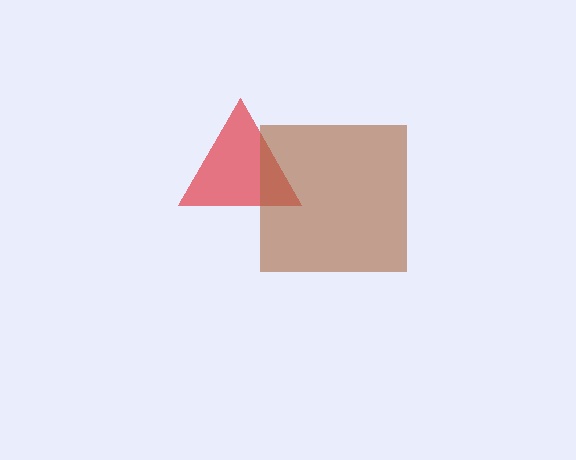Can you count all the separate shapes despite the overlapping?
Yes, there are 2 separate shapes.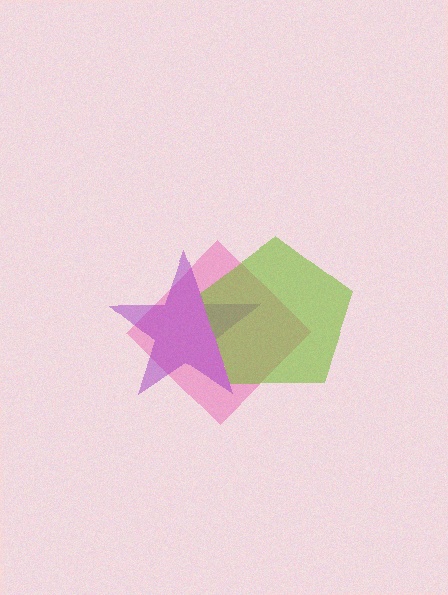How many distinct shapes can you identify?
There are 3 distinct shapes: a pink diamond, a purple star, a lime pentagon.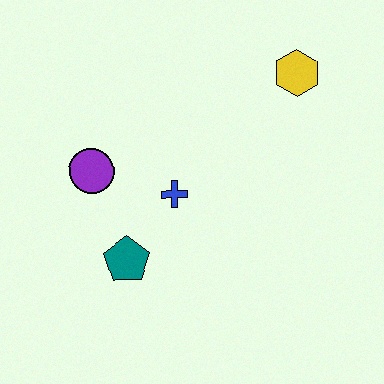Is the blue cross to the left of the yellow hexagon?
Yes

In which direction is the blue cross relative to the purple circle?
The blue cross is to the right of the purple circle.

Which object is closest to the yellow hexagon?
The blue cross is closest to the yellow hexagon.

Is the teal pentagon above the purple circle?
No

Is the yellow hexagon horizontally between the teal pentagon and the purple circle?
No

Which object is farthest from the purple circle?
The yellow hexagon is farthest from the purple circle.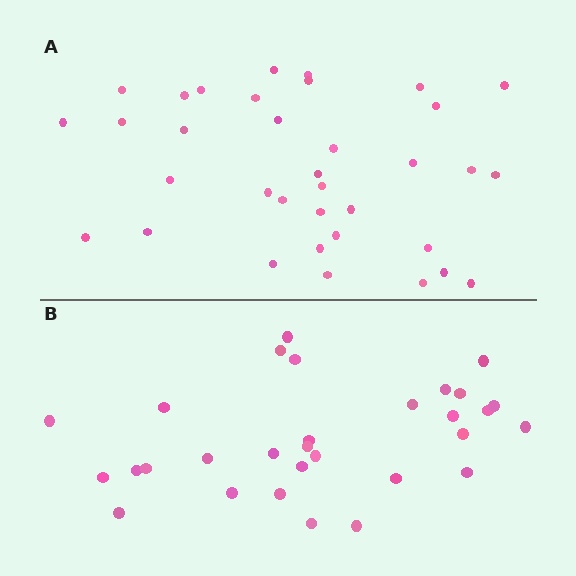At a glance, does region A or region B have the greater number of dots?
Region A (the top region) has more dots.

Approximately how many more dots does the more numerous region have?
Region A has about 5 more dots than region B.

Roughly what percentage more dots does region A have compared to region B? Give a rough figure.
About 15% more.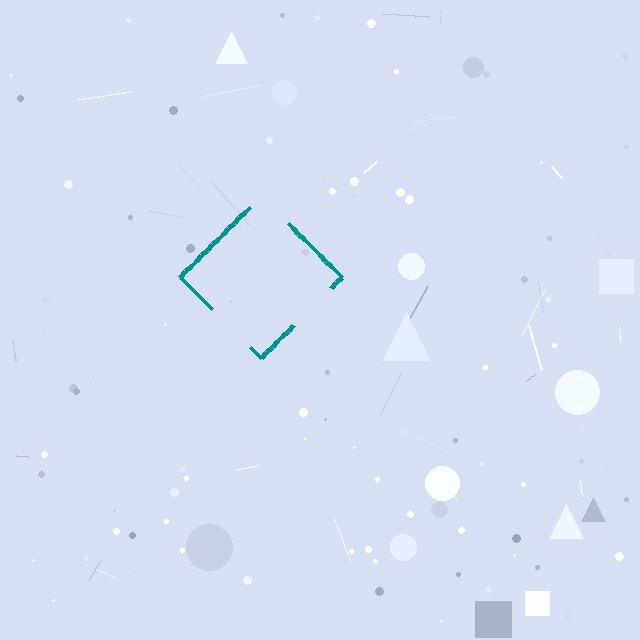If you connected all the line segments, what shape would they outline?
They would outline a diamond.